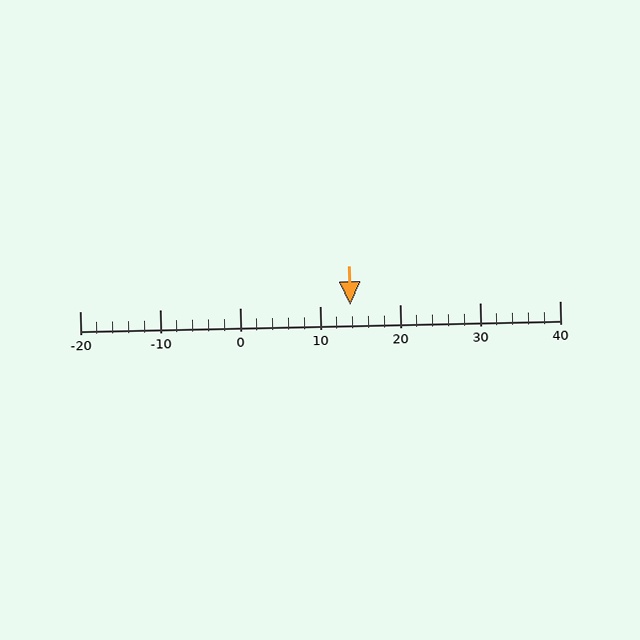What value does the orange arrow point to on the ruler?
The orange arrow points to approximately 14.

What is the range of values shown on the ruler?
The ruler shows values from -20 to 40.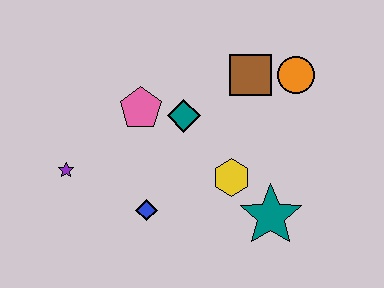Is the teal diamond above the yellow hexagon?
Yes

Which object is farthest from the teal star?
The purple star is farthest from the teal star.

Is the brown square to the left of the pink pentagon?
No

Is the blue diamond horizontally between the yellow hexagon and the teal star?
No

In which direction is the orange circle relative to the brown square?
The orange circle is to the right of the brown square.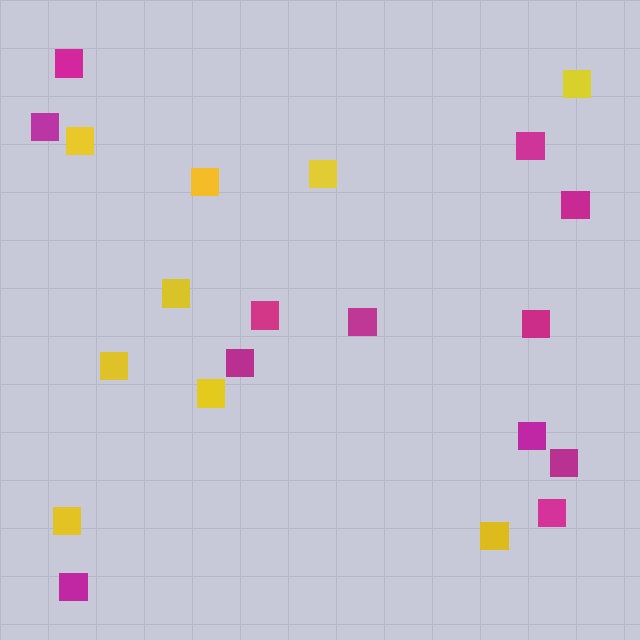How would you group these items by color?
There are 2 groups: one group of magenta squares (12) and one group of yellow squares (9).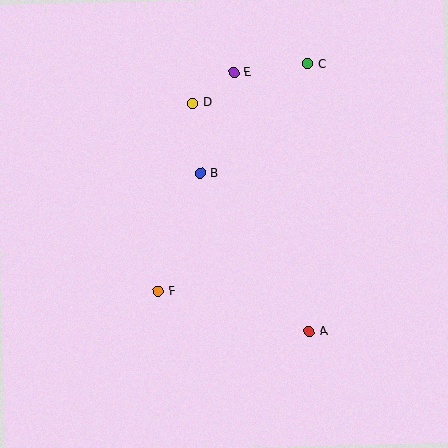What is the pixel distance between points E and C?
The distance between E and C is 74 pixels.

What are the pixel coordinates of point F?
Point F is at (159, 291).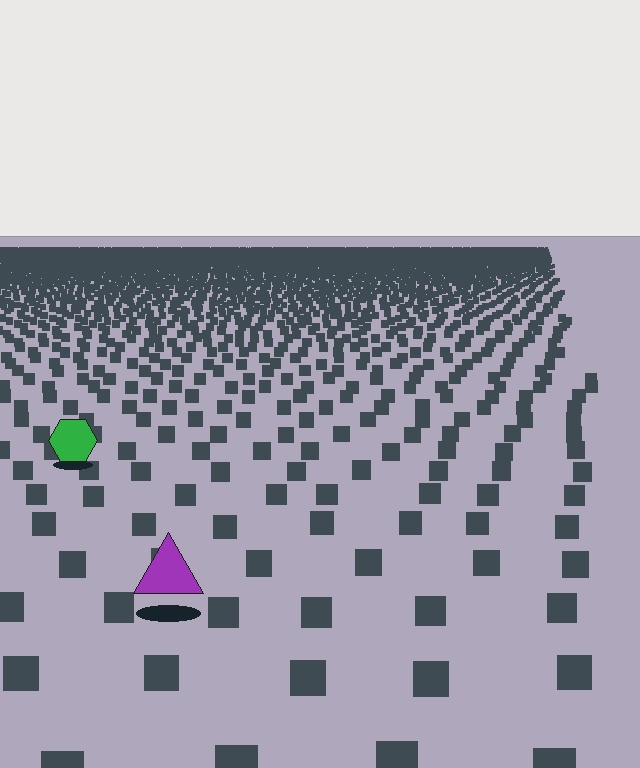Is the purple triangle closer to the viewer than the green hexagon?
Yes. The purple triangle is closer — you can tell from the texture gradient: the ground texture is coarser near it.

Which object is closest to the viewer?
The purple triangle is closest. The texture marks near it are larger and more spread out.